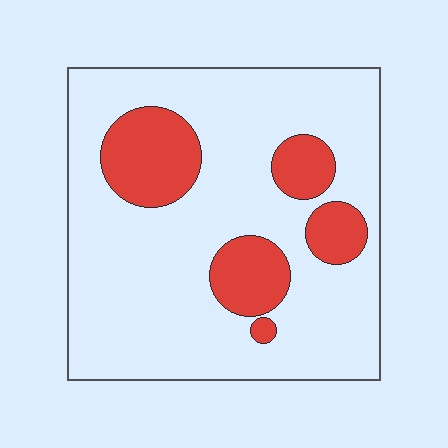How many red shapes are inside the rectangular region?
5.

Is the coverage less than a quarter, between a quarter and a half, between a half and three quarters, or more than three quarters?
Less than a quarter.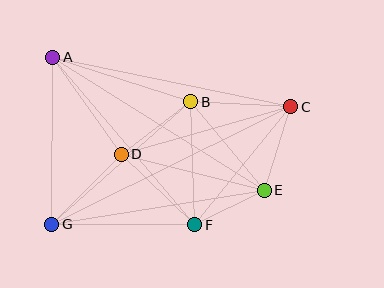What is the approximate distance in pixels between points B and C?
The distance between B and C is approximately 100 pixels.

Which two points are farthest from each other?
Points C and G are farthest from each other.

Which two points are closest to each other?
Points E and F are closest to each other.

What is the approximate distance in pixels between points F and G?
The distance between F and G is approximately 143 pixels.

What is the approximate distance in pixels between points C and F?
The distance between C and F is approximately 152 pixels.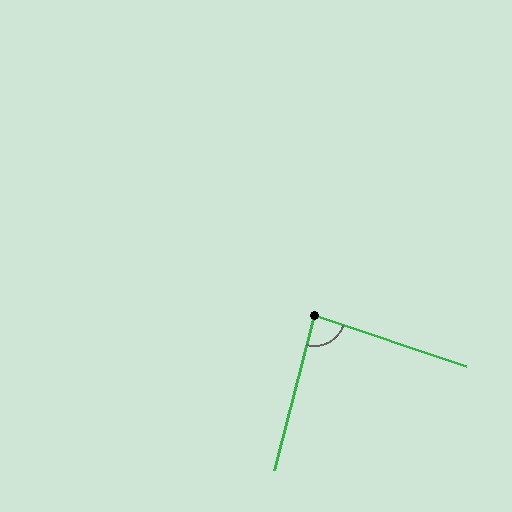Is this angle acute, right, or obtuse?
It is approximately a right angle.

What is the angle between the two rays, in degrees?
Approximately 86 degrees.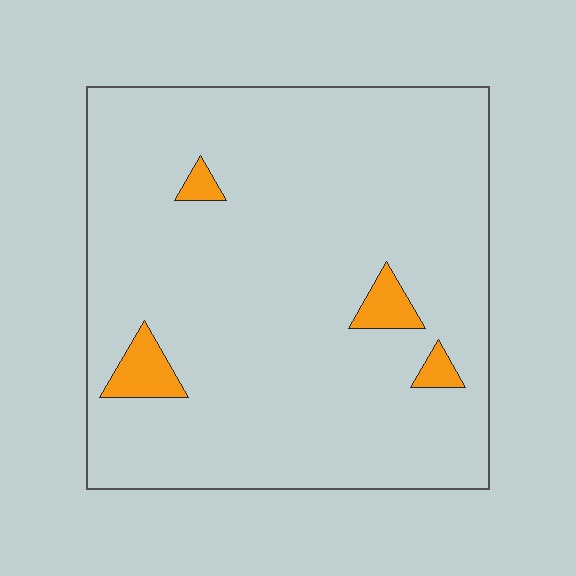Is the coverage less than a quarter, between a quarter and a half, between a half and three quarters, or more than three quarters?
Less than a quarter.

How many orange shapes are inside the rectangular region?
4.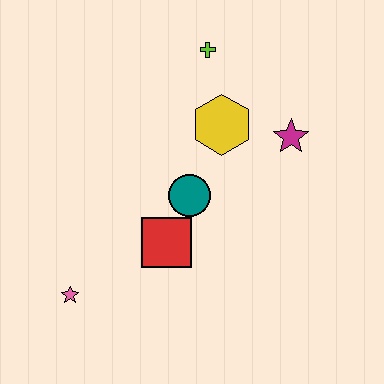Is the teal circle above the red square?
Yes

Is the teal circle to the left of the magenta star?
Yes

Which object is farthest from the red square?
The lime cross is farthest from the red square.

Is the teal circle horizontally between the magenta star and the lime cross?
No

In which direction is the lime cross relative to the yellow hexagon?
The lime cross is above the yellow hexagon.